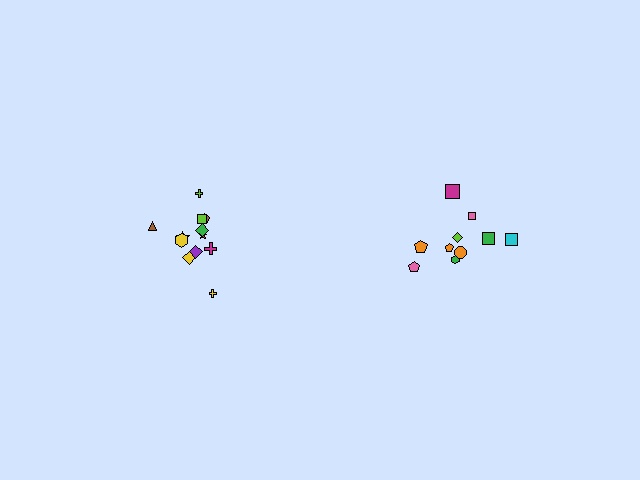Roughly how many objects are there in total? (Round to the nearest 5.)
Roughly 20 objects in total.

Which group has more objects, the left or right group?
The left group.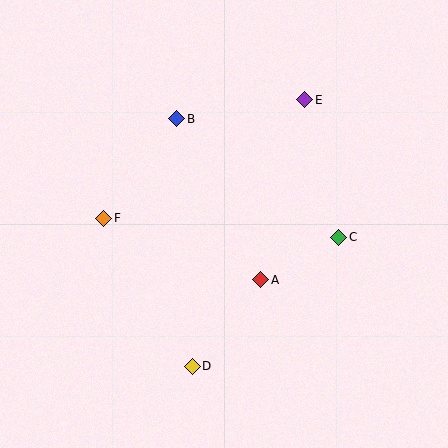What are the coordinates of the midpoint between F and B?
The midpoint between F and B is at (140, 168).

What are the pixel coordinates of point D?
Point D is at (192, 366).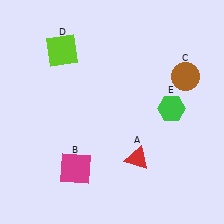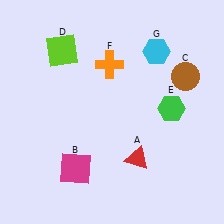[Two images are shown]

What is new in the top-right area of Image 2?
A cyan hexagon (G) was added in the top-right area of Image 2.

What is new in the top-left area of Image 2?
An orange cross (F) was added in the top-left area of Image 2.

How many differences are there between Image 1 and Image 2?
There are 2 differences between the two images.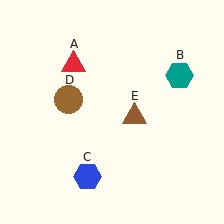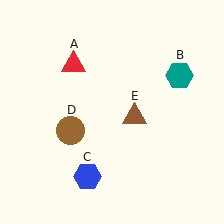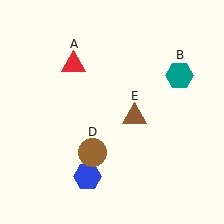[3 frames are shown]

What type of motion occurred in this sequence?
The brown circle (object D) rotated counterclockwise around the center of the scene.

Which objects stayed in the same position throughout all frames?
Red triangle (object A) and teal hexagon (object B) and blue hexagon (object C) and brown triangle (object E) remained stationary.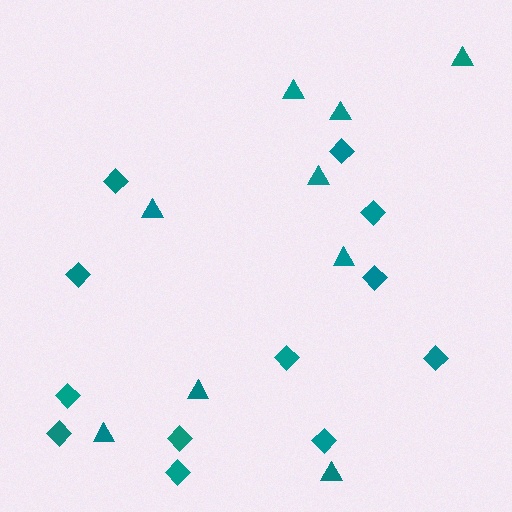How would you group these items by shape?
There are 2 groups: one group of diamonds (12) and one group of triangles (9).